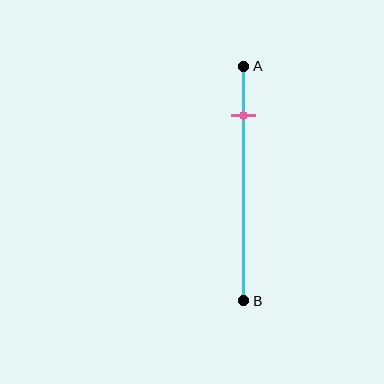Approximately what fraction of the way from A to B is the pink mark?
The pink mark is approximately 20% of the way from A to B.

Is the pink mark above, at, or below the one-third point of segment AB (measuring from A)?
The pink mark is above the one-third point of segment AB.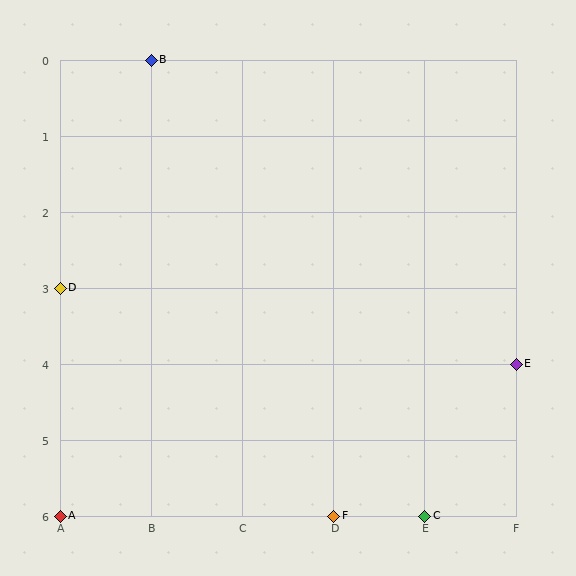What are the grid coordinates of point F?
Point F is at grid coordinates (D, 6).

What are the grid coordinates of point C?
Point C is at grid coordinates (E, 6).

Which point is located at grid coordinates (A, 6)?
Point A is at (A, 6).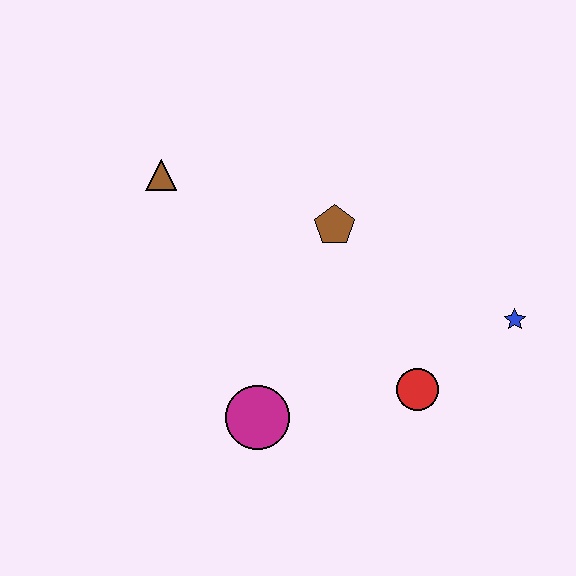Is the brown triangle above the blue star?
Yes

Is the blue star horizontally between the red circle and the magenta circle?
No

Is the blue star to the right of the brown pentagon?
Yes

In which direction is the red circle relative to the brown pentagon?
The red circle is below the brown pentagon.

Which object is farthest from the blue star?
The brown triangle is farthest from the blue star.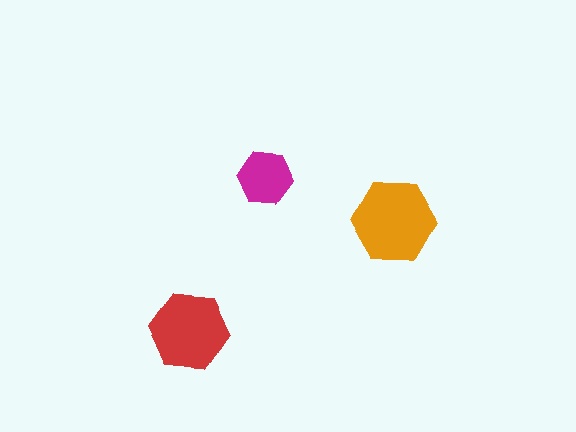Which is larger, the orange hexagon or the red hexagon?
The orange one.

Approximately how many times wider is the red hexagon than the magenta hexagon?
About 1.5 times wider.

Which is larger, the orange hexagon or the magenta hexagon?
The orange one.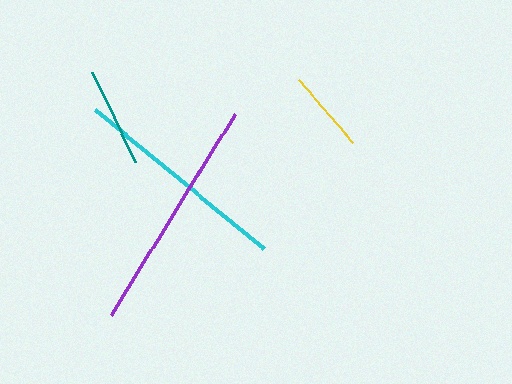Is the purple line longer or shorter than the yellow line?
The purple line is longer than the yellow line.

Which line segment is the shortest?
The yellow line is the shortest at approximately 84 pixels.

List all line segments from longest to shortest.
From longest to shortest: purple, cyan, teal, yellow.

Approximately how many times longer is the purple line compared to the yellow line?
The purple line is approximately 2.8 times the length of the yellow line.